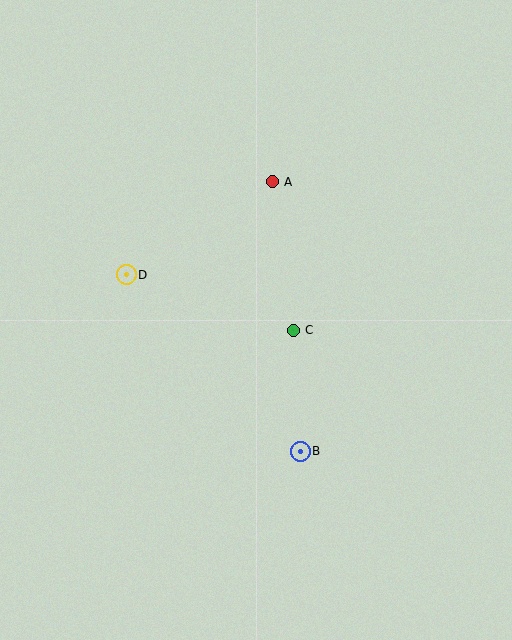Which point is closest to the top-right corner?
Point A is closest to the top-right corner.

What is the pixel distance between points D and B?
The distance between D and B is 248 pixels.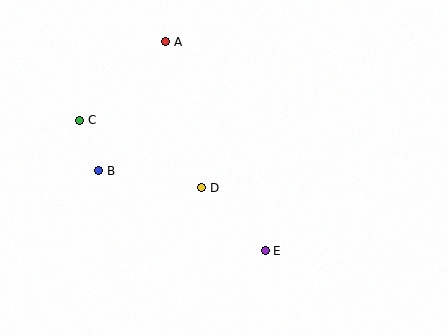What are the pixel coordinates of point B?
Point B is at (99, 171).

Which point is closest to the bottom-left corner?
Point B is closest to the bottom-left corner.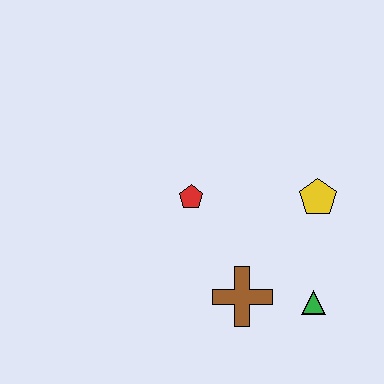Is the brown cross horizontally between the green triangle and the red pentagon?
Yes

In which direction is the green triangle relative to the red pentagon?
The green triangle is to the right of the red pentagon.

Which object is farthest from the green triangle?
The red pentagon is farthest from the green triangle.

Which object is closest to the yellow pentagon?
The green triangle is closest to the yellow pentagon.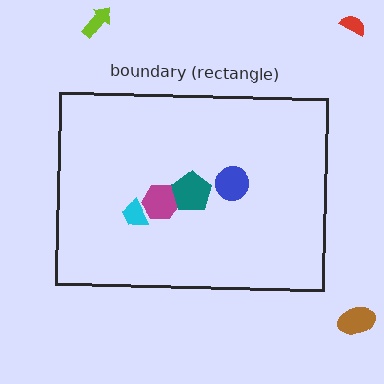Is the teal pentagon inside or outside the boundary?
Inside.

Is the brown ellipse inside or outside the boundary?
Outside.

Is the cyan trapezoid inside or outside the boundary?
Inside.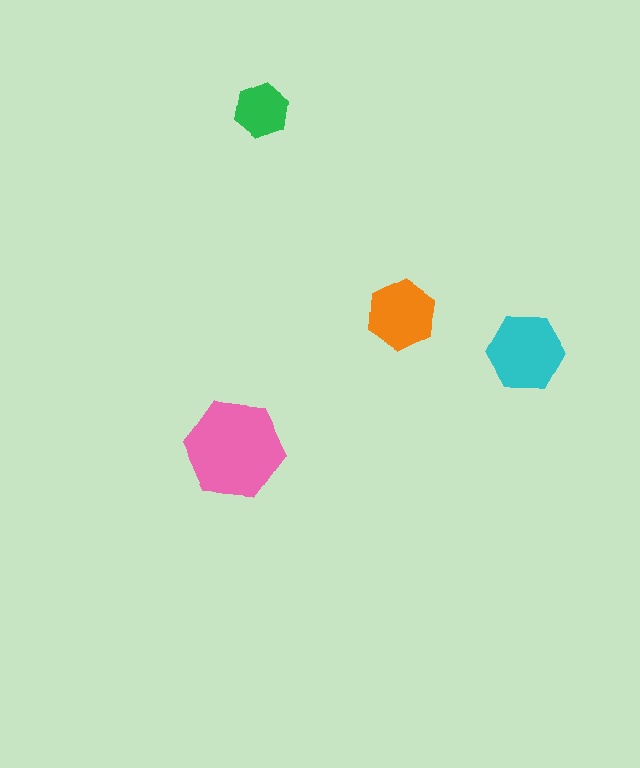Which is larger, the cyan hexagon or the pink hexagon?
The pink one.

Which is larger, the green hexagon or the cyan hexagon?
The cyan one.